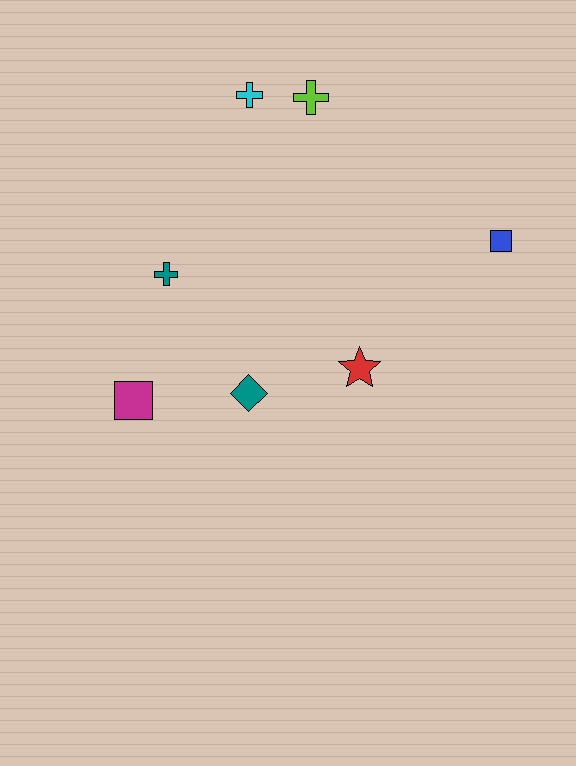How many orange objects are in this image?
There are no orange objects.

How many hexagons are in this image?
There are no hexagons.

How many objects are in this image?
There are 7 objects.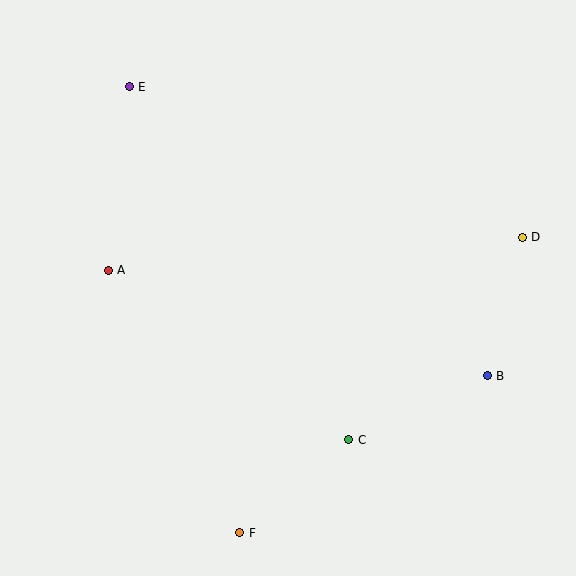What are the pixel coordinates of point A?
Point A is at (108, 270).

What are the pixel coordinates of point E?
Point E is at (129, 87).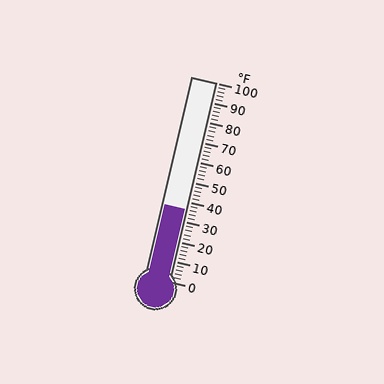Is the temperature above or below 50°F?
The temperature is below 50°F.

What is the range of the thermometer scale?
The thermometer scale ranges from 0°F to 100°F.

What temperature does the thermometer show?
The thermometer shows approximately 36°F.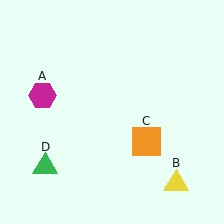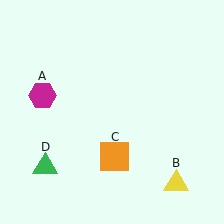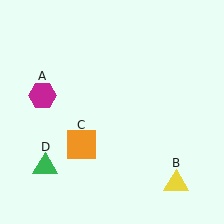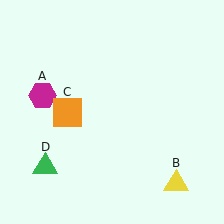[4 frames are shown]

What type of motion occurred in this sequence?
The orange square (object C) rotated clockwise around the center of the scene.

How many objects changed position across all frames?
1 object changed position: orange square (object C).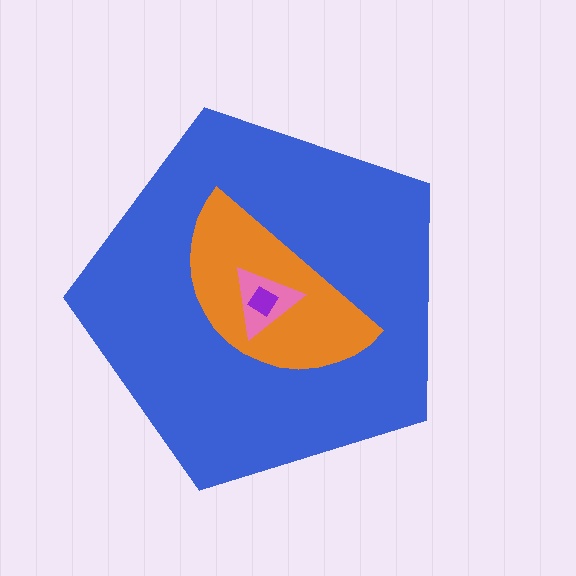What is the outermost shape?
The blue pentagon.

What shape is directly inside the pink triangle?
The purple diamond.